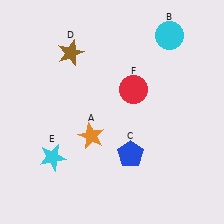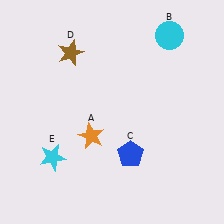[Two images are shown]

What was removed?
The red circle (F) was removed in Image 2.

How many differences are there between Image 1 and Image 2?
There is 1 difference between the two images.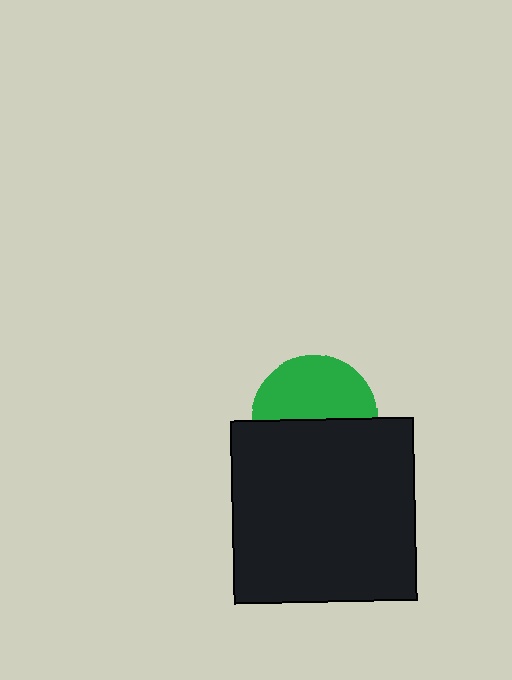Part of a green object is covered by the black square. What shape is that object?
It is a circle.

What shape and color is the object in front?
The object in front is a black square.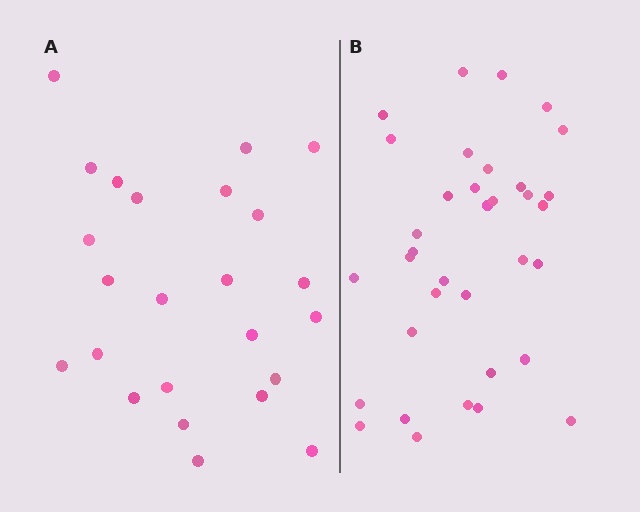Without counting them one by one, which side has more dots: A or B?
Region B (the right region) has more dots.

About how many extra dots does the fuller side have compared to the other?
Region B has roughly 12 or so more dots than region A.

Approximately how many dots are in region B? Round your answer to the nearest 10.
About 40 dots. (The exact count is 35, which rounds to 40.)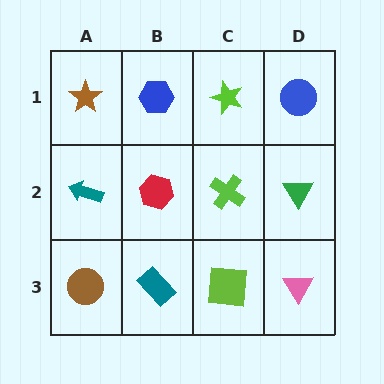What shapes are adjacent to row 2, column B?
A blue hexagon (row 1, column B), a teal rectangle (row 3, column B), a teal arrow (row 2, column A), a lime cross (row 2, column C).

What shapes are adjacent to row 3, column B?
A red hexagon (row 2, column B), a brown circle (row 3, column A), a lime square (row 3, column C).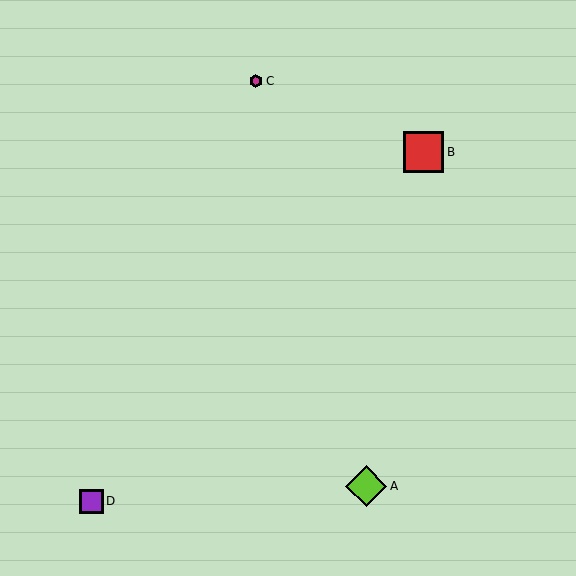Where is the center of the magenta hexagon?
The center of the magenta hexagon is at (256, 81).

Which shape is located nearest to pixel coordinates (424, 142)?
The red square (labeled B) at (423, 152) is nearest to that location.